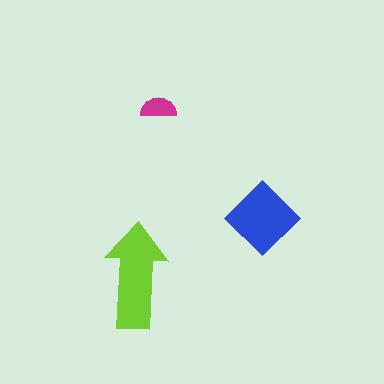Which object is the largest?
The lime arrow.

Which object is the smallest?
The magenta semicircle.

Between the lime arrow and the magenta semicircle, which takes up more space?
The lime arrow.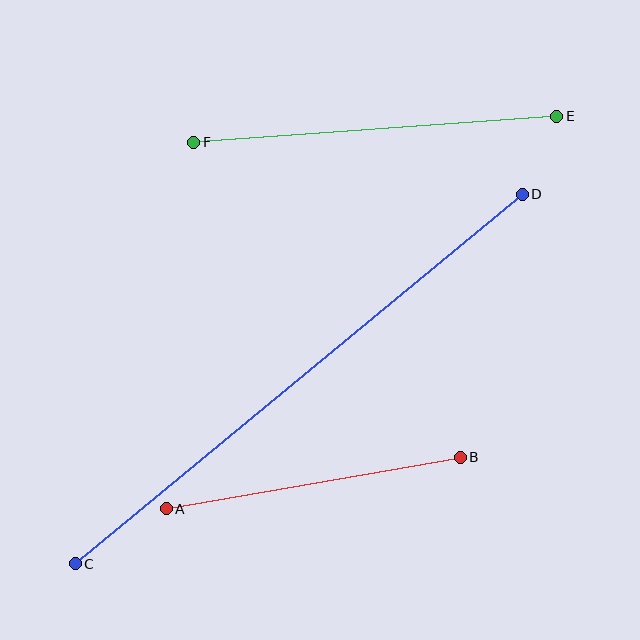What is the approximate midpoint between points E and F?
The midpoint is at approximately (375, 129) pixels.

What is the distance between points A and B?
The distance is approximately 299 pixels.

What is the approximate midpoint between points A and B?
The midpoint is at approximately (313, 483) pixels.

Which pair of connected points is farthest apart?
Points C and D are farthest apart.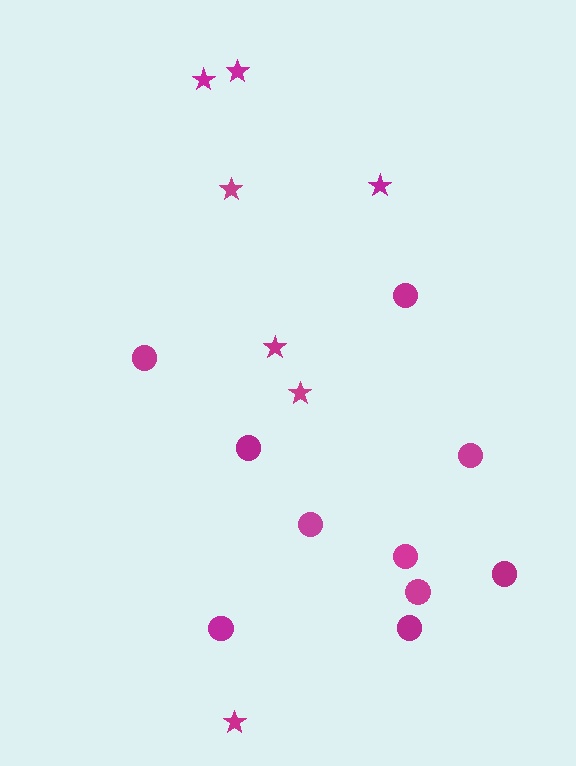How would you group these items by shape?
There are 2 groups: one group of circles (10) and one group of stars (7).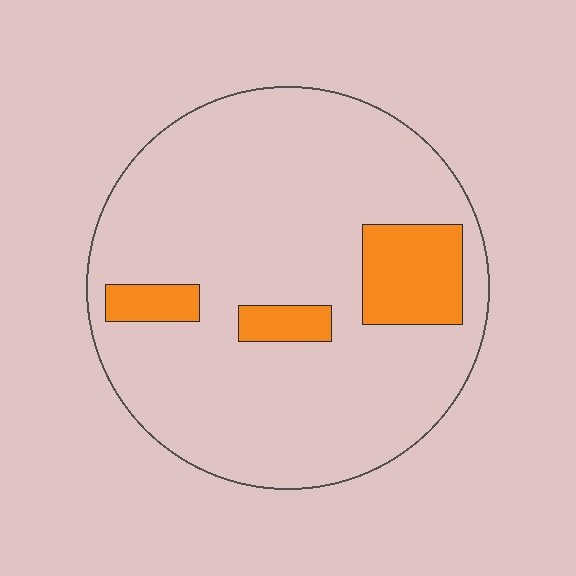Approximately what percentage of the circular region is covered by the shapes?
Approximately 15%.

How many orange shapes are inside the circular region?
3.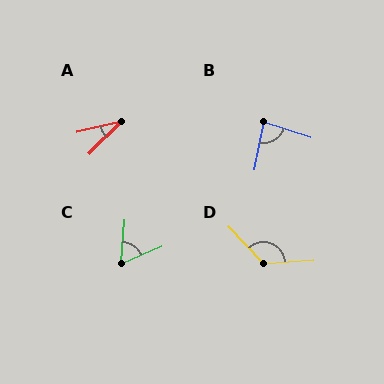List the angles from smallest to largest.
A (31°), C (62°), B (83°), D (130°).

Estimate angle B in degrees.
Approximately 83 degrees.